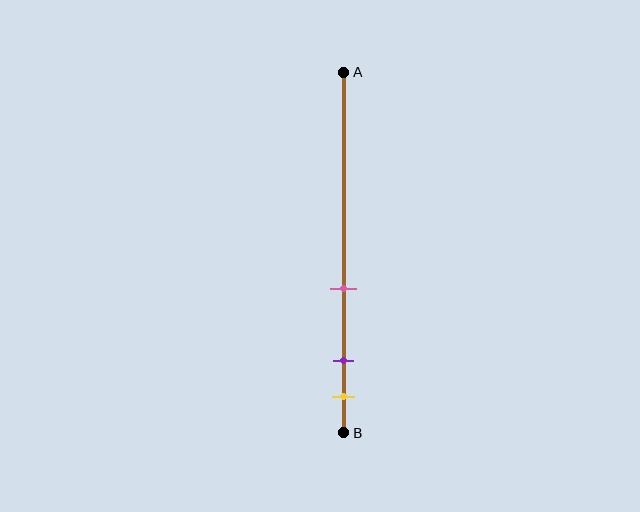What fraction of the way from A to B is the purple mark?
The purple mark is approximately 80% (0.8) of the way from A to B.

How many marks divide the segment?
There are 3 marks dividing the segment.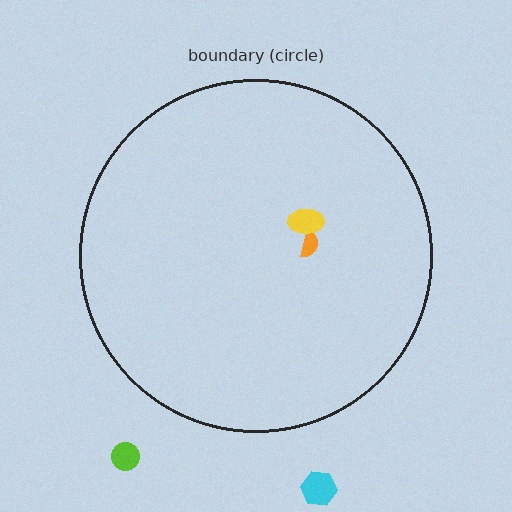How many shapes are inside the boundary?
2 inside, 2 outside.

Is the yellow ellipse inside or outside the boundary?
Inside.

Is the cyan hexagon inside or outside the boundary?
Outside.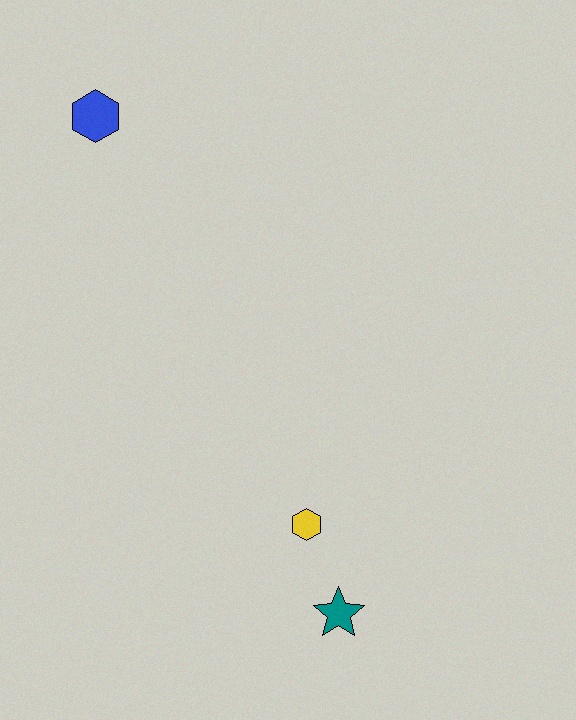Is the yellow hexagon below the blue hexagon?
Yes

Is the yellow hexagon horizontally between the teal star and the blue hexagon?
Yes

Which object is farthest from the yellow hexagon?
The blue hexagon is farthest from the yellow hexagon.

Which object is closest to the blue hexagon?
The yellow hexagon is closest to the blue hexagon.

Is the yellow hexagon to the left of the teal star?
Yes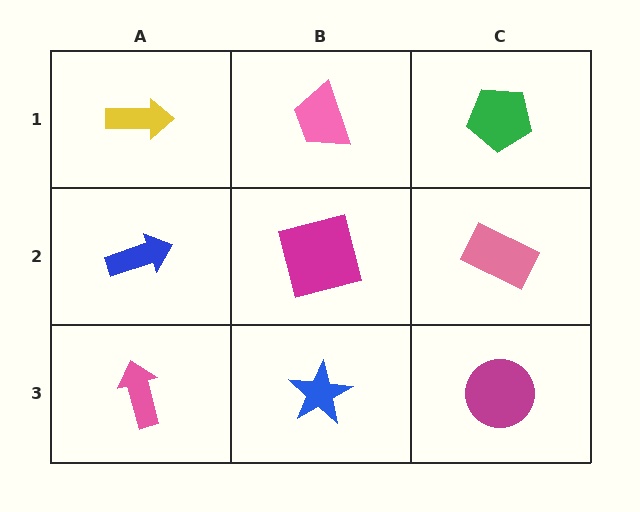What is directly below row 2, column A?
A pink arrow.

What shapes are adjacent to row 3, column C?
A pink rectangle (row 2, column C), a blue star (row 3, column B).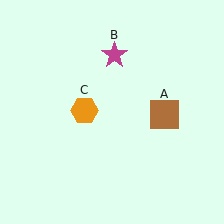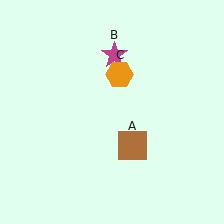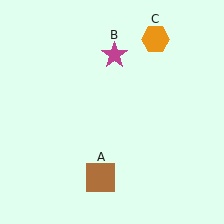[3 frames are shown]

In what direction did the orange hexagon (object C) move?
The orange hexagon (object C) moved up and to the right.